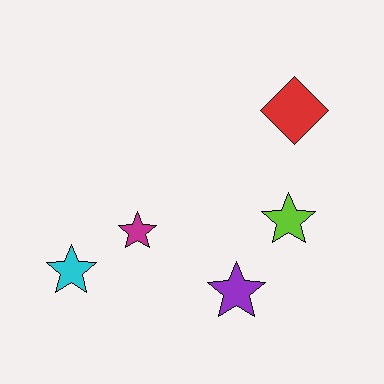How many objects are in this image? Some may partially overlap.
There are 5 objects.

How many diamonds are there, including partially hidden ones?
There is 1 diamond.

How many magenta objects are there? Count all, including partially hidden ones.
There is 1 magenta object.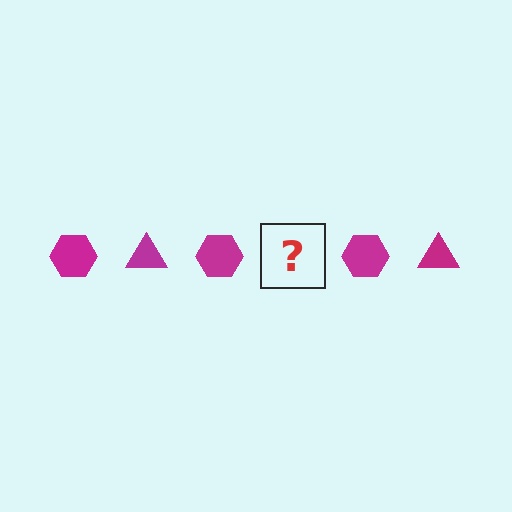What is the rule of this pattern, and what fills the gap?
The rule is that the pattern cycles through hexagon, triangle shapes in magenta. The gap should be filled with a magenta triangle.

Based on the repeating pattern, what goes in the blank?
The blank should be a magenta triangle.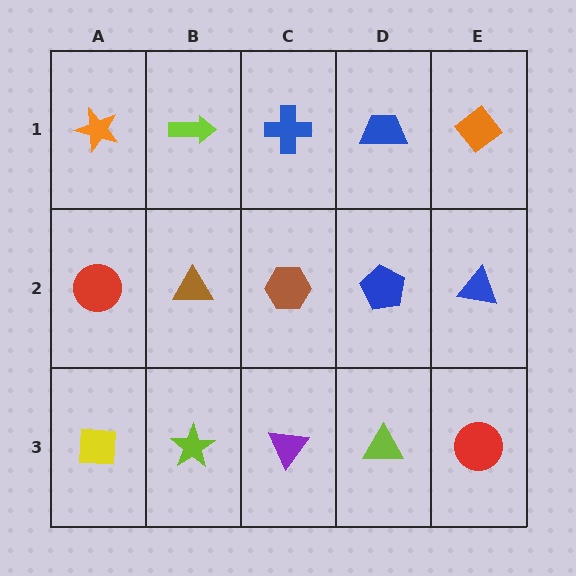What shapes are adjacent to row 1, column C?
A brown hexagon (row 2, column C), a lime arrow (row 1, column B), a blue trapezoid (row 1, column D).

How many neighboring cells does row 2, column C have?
4.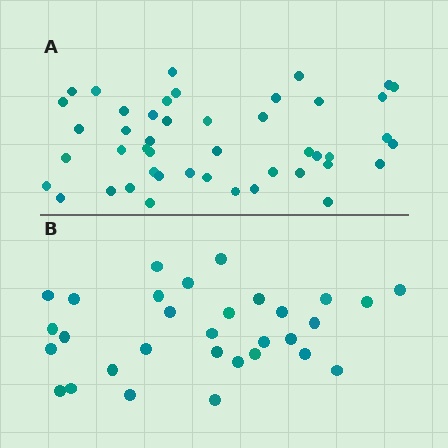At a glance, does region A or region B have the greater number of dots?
Region A (the top region) has more dots.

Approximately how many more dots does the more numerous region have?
Region A has approximately 15 more dots than region B.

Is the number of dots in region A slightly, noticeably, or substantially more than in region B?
Region A has substantially more. The ratio is roughly 1.5 to 1.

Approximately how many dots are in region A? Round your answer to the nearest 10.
About 50 dots. (The exact count is 46, which rounds to 50.)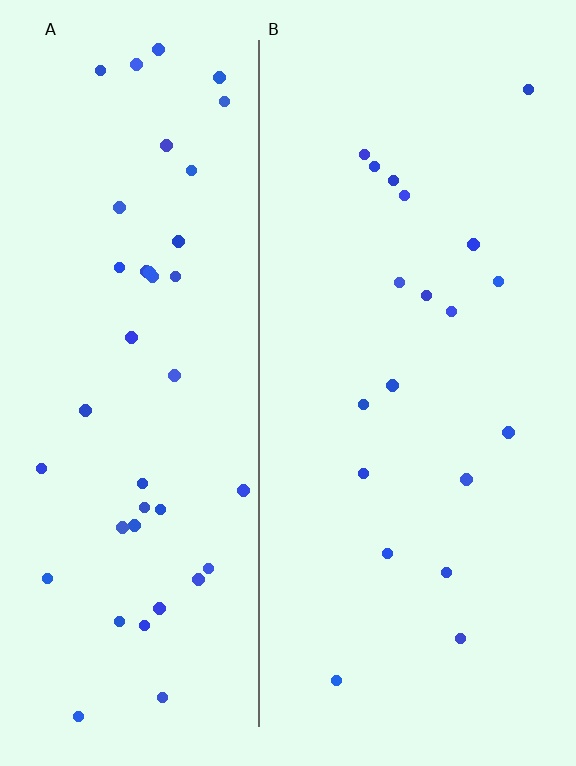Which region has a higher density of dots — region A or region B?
A (the left).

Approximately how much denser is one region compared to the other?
Approximately 2.2× — region A over region B.